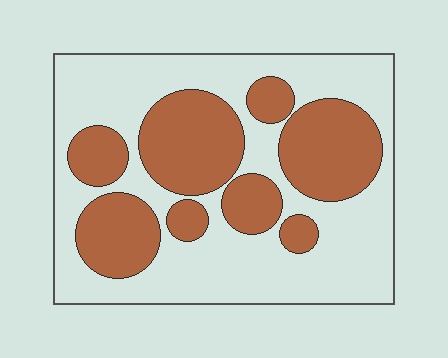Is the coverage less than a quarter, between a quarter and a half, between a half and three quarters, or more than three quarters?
Between a quarter and a half.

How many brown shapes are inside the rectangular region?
8.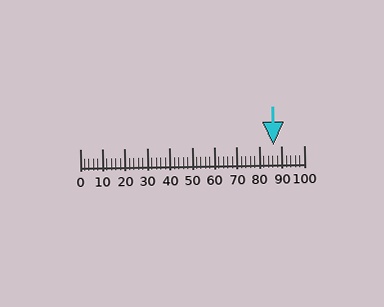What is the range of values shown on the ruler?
The ruler shows values from 0 to 100.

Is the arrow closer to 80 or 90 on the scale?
The arrow is closer to 90.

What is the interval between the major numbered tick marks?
The major tick marks are spaced 10 units apart.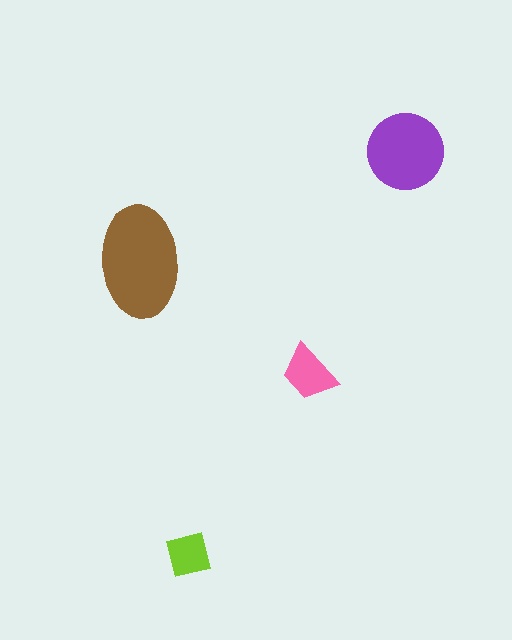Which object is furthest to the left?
The brown ellipse is leftmost.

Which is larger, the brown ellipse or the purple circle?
The brown ellipse.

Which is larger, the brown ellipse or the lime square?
The brown ellipse.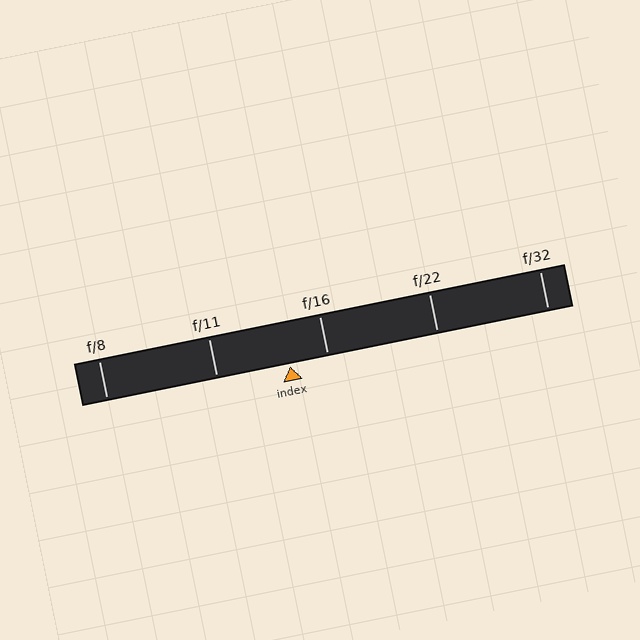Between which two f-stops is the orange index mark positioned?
The index mark is between f/11 and f/16.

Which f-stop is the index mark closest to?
The index mark is closest to f/16.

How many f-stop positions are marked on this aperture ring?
There are 5 f-stop positions marked.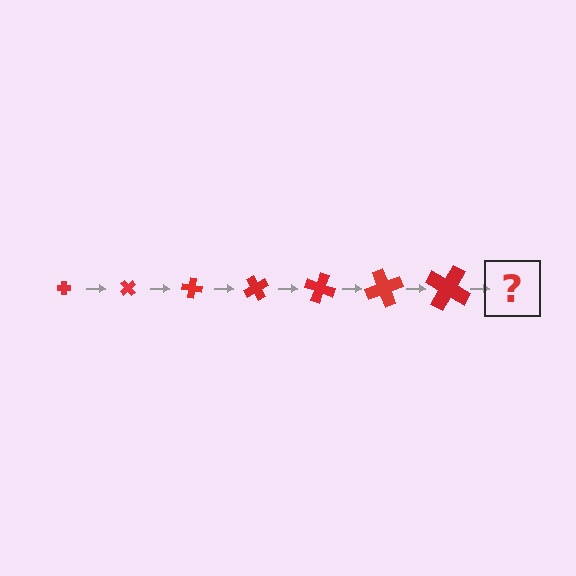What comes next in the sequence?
The next element should be a cross, larger than the previous one and rotated 350 degrees from the start.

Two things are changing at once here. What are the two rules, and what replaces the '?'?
The two rules are that the cross grows larger each step and it rotates 50 degrees each step. The '?' should be a cross, larger than the previous one and rotated 350 degrees from the start.